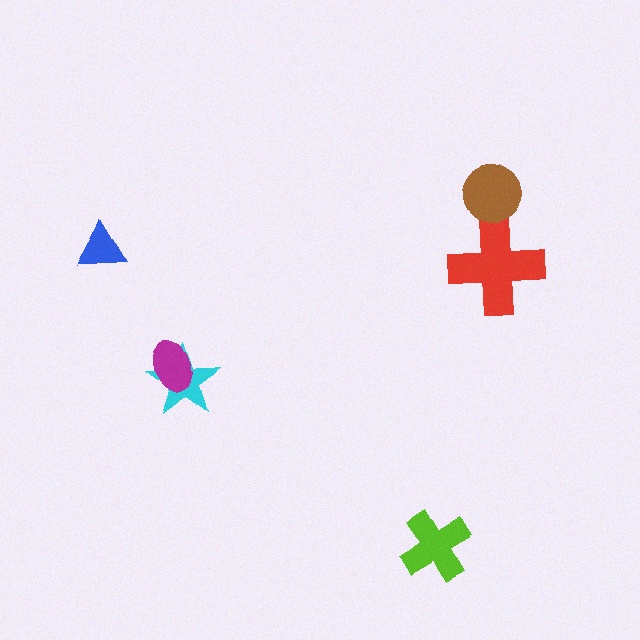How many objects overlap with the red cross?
0 objects overlap with the red cross.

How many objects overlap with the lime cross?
0 objects overlap with the lime cross.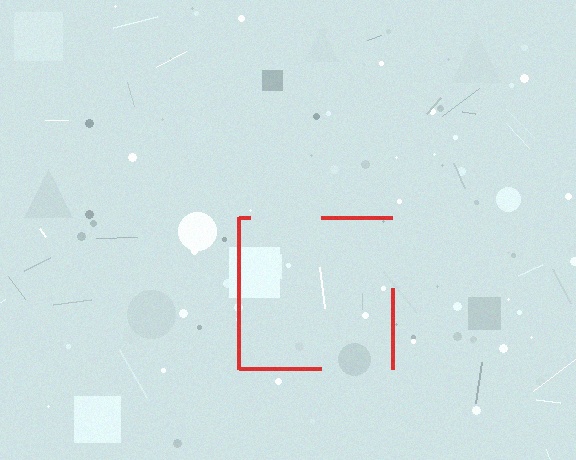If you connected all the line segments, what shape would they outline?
They would outline a square.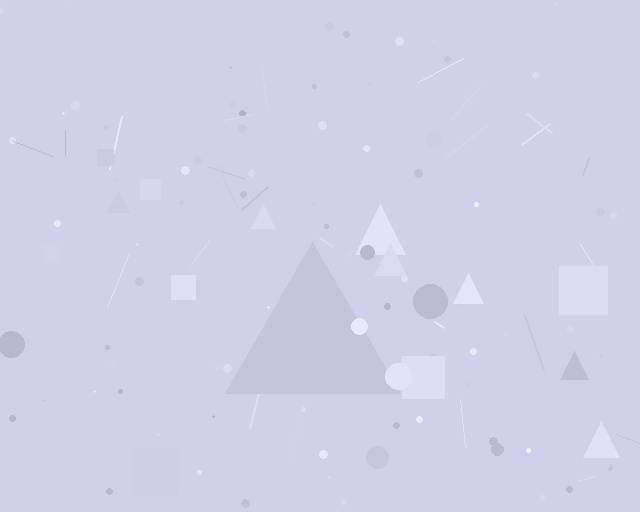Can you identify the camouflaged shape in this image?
The camouflaged shape is a triangle.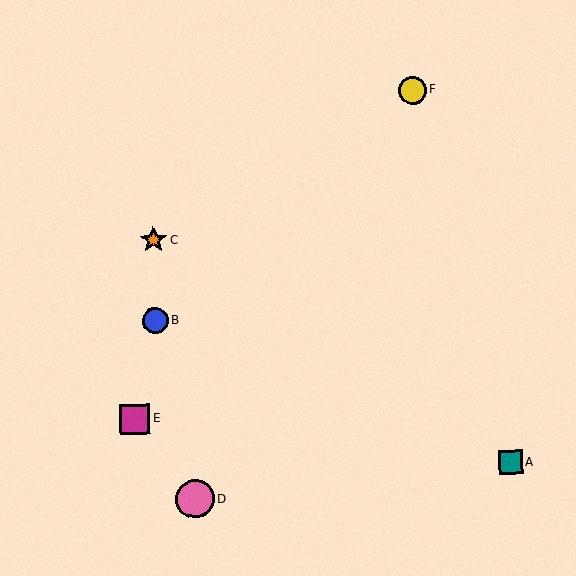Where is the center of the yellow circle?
The center of the yellow circle is at (413, 90).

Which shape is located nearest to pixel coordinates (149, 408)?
The magenta square (labeled E) at (135, 419) is nearest to that location.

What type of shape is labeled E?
Shape E is a magenta square.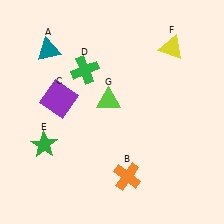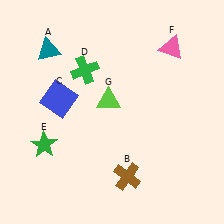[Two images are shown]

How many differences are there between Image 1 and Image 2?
There are 3 differences between the two images.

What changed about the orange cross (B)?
In Image 1, B is orange. In Image 2, it changed to brown.